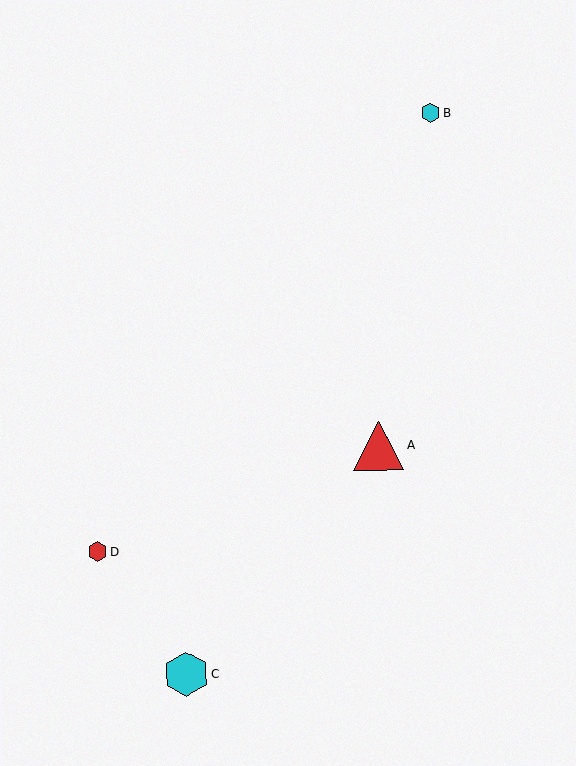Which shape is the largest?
The red triangle (labeled A) is the largest.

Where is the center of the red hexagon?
The center of the red hexagon is at (97, 552).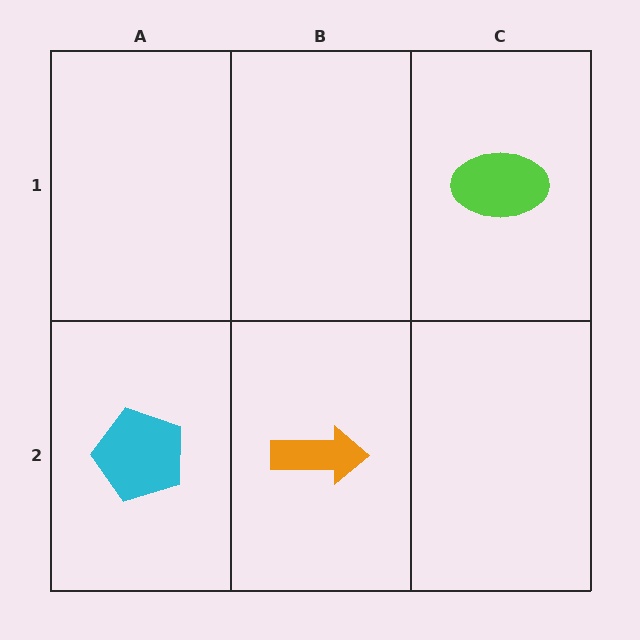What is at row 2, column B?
An orange arrow.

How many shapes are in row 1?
1 shape.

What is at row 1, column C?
A lime ellipse.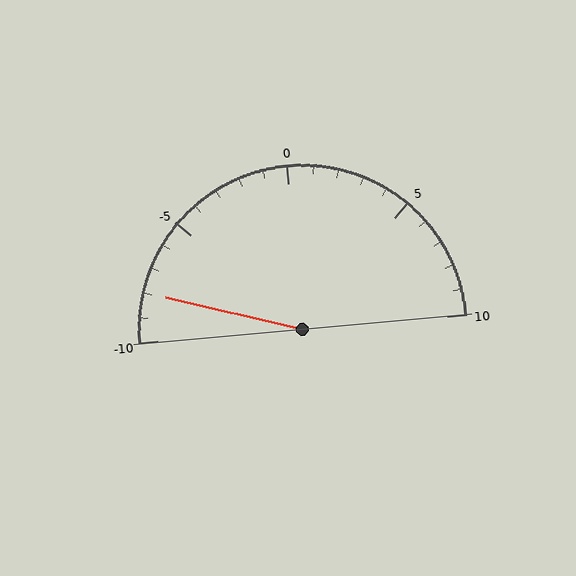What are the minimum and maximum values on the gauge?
The gauge ranges from -10 to 10.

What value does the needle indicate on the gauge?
The needle indicates approximately -8.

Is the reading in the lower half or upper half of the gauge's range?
The reading is in the lower half of the range (-10 to 10).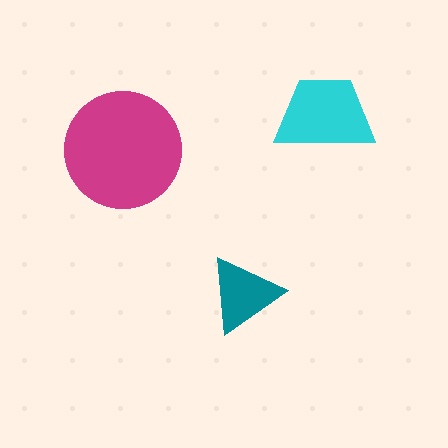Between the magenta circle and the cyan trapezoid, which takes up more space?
The magenta circle.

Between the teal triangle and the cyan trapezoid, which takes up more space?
The cyan trapezoid.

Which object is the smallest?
The teal triangle.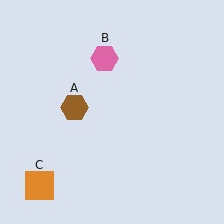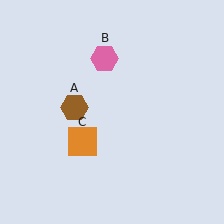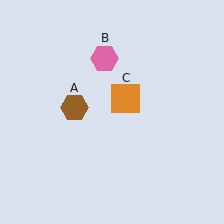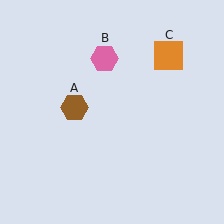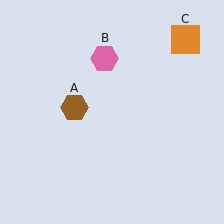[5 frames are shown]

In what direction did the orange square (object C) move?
The orange square (object C) moved up and to the right.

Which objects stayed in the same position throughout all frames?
Brown hexagon (object A) and pink hexagon (object B) remained stationary.